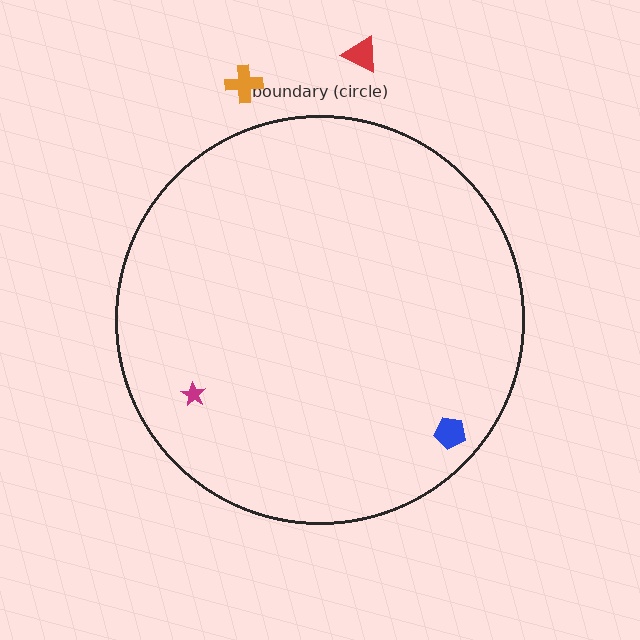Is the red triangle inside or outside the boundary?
Outside.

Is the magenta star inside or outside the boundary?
Inside.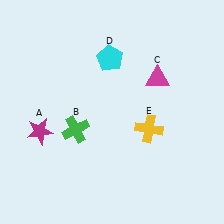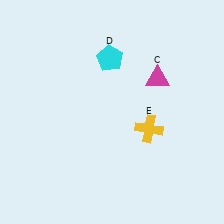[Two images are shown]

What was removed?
The green cross (B), the magenta star (A) were removed in Image 2.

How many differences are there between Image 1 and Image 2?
There are 2 differences between the two images.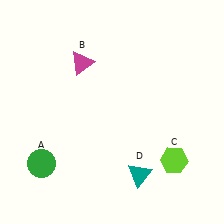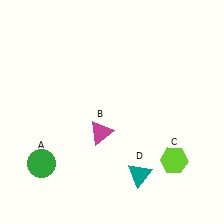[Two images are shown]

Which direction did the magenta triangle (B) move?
The magenta triangle (B) moved down.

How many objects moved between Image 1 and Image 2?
1 object moved between the two images.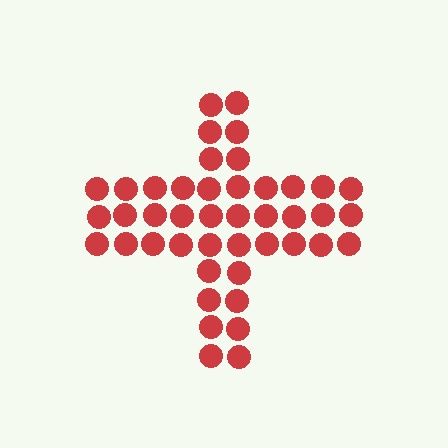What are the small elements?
The small elements are circles.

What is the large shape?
The large shape is a cross.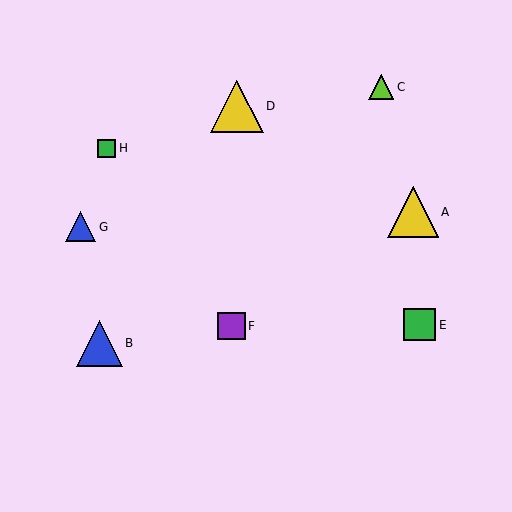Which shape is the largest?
The yellow triangle (labeled D) is the largest.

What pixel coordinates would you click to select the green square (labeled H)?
Click at (107, 148) to select the green square H.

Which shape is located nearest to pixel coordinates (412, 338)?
The green square (labeled E) at (419, 325) is nearest to that location.